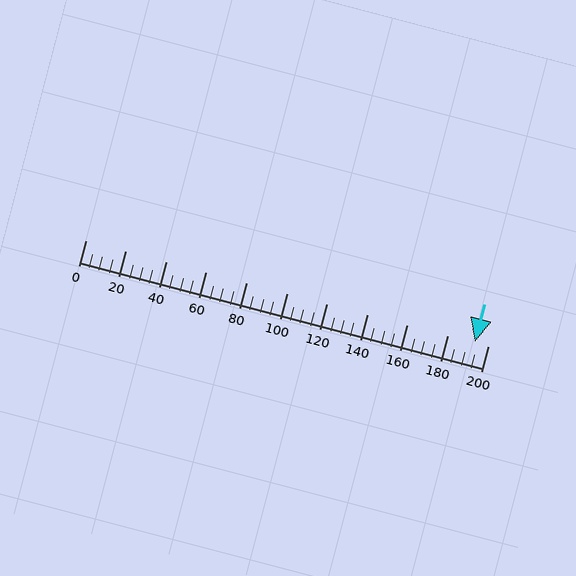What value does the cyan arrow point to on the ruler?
The cyan arrow points to approximately 193.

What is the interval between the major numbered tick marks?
The major tick marks are spaced 20 units apart.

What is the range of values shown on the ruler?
The ruler shows values from 0 to 200.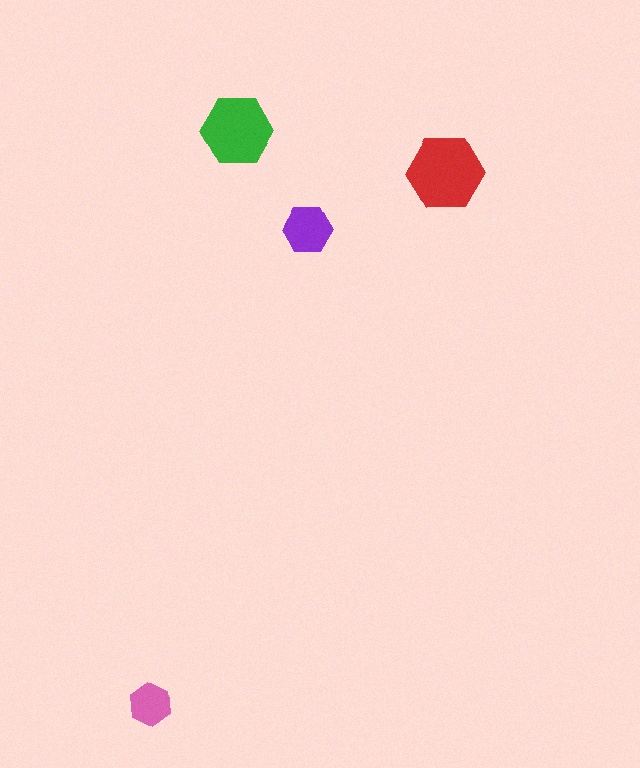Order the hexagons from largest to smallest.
the red one, the green one, the purple one, the pink one.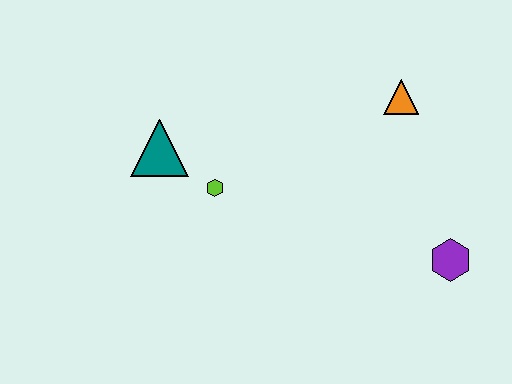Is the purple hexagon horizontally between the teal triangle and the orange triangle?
No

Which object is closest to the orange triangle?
The purple hexagon is closest to the orange triangle.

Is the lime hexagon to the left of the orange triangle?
Yes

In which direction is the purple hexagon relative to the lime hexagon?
The purple hexagon is to the right of the lime hexagon.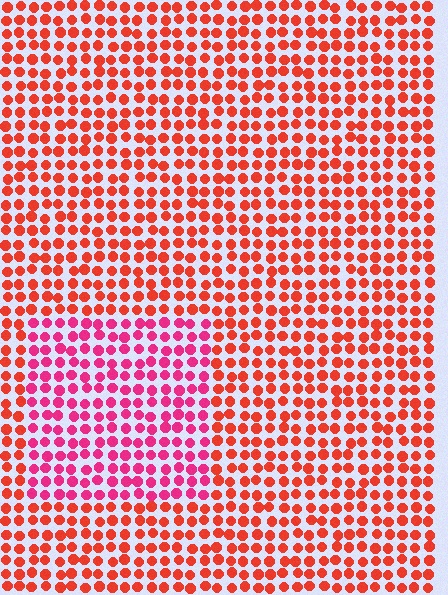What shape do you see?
I see a rectangle.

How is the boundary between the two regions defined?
The boundary is defined purely by a slight shift in hue (about 34 degrees). Spacing, size, and orientation are identical on both sides.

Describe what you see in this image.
The image is filled with small red elements in a uniform arrangement. A rectangle-shaped region is visible where the elements are tinted to a slightly different hue, forming a subtle color boundary.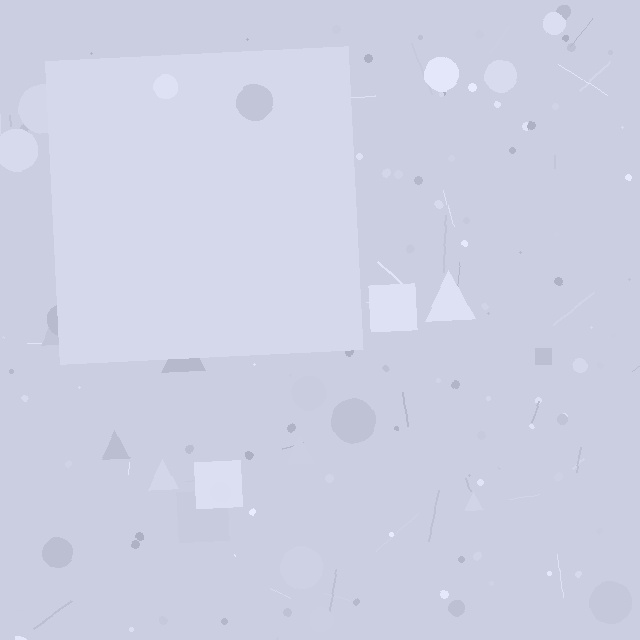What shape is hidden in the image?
A square is hidden in the image.